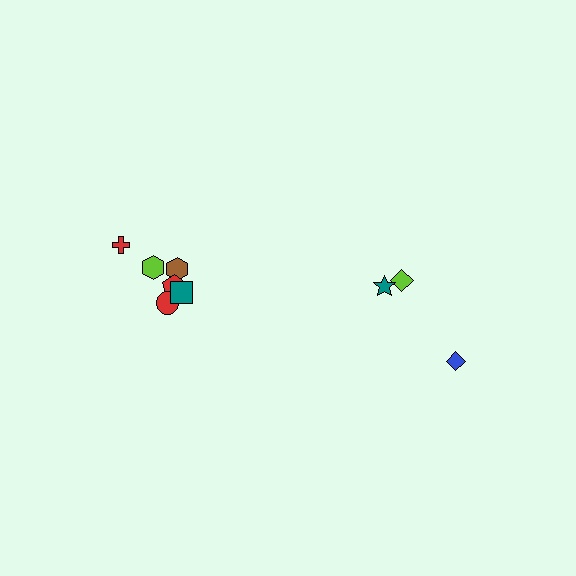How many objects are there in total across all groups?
There are 9 objects.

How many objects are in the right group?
There are 3 objects.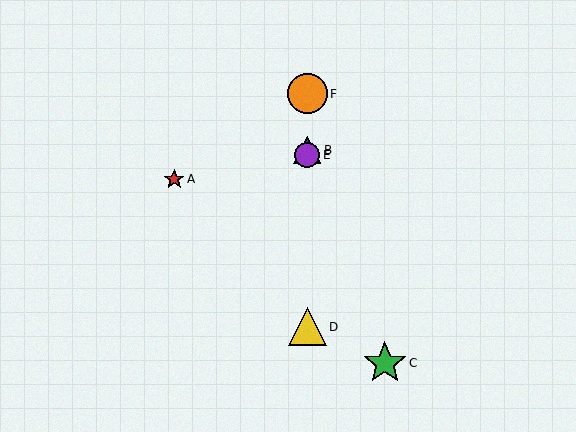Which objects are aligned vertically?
Objects B, D, E, F are aligned vertically.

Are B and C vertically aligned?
No, B is at x≈307 and C is at x≈385.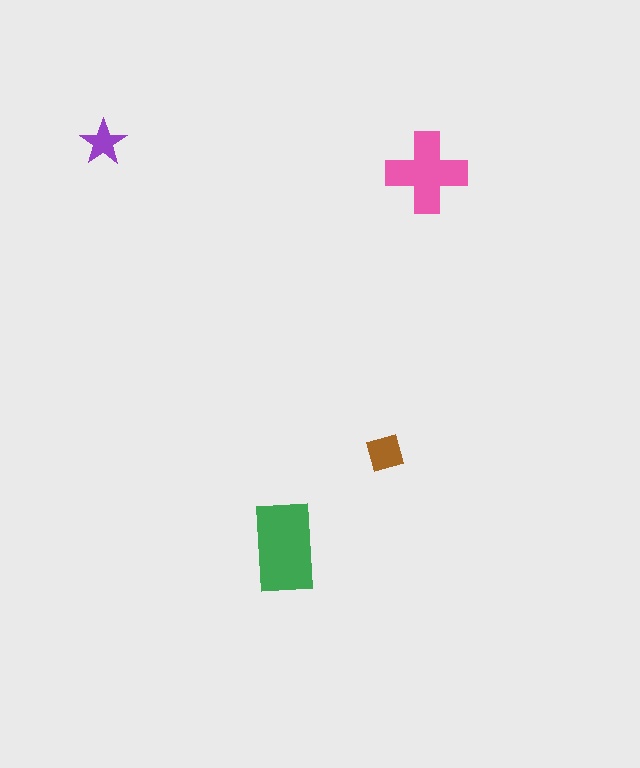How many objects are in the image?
There are 4 objects in the image.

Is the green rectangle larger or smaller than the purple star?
Larger.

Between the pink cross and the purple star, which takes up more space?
The pink cross.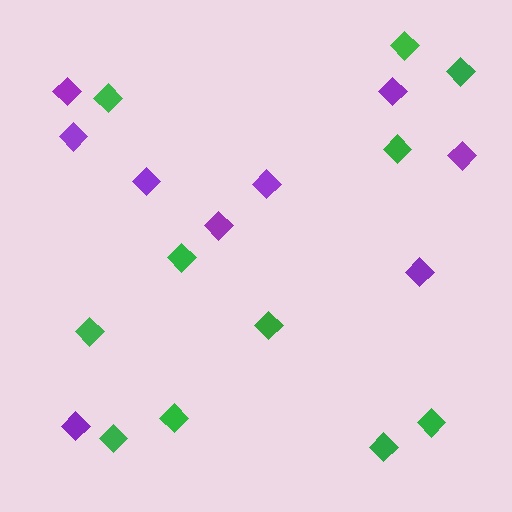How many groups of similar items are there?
There are 2 groups: one group of purple diamonds (9) and one group of green diamonds (11).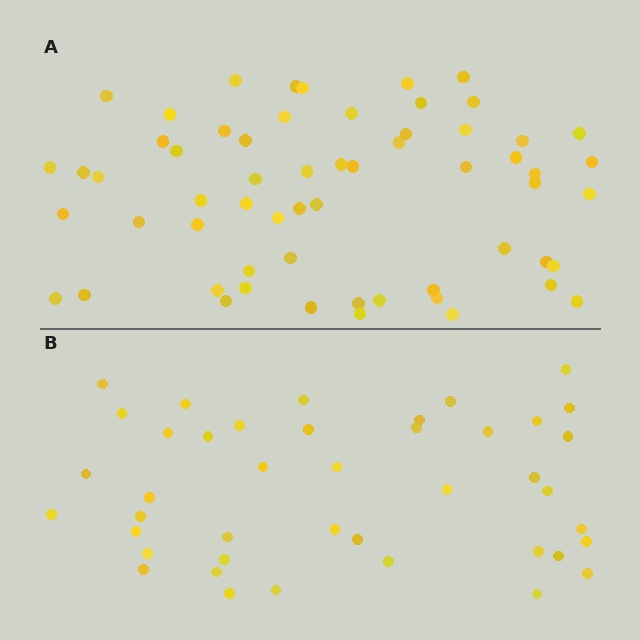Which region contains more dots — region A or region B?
Region A (the top region) has more dots.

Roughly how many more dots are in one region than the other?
Region A has approximately 20 more dots than region B.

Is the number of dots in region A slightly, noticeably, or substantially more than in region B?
Region A has noticeably more, but not dramatically so. The ratio is roughly 1.4 to 1.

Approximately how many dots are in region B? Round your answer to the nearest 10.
About 40 dots. (The exact count is 42, which rounds to 40.)